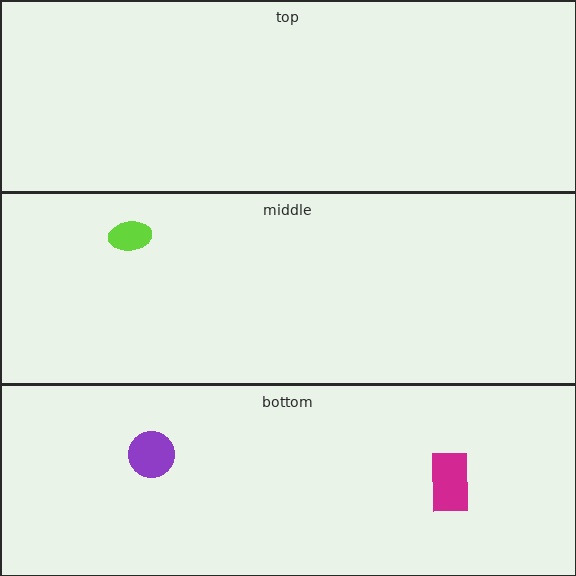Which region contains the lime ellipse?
The middle region.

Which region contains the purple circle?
The bottom region.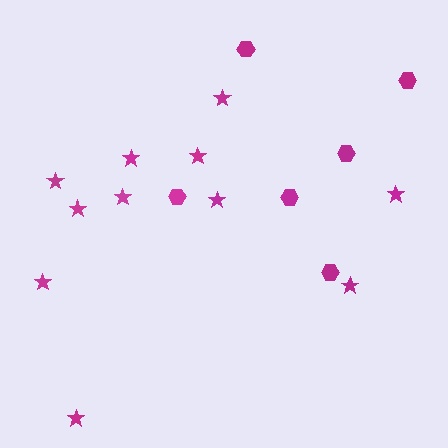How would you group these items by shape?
There are 2 groups: one group of stars (11) and one group of hexagons (6).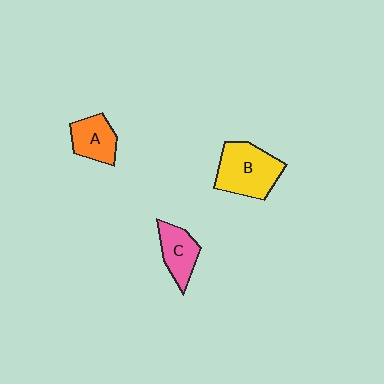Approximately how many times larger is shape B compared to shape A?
Approximately 1.7 times.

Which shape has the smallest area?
Shape A (orange).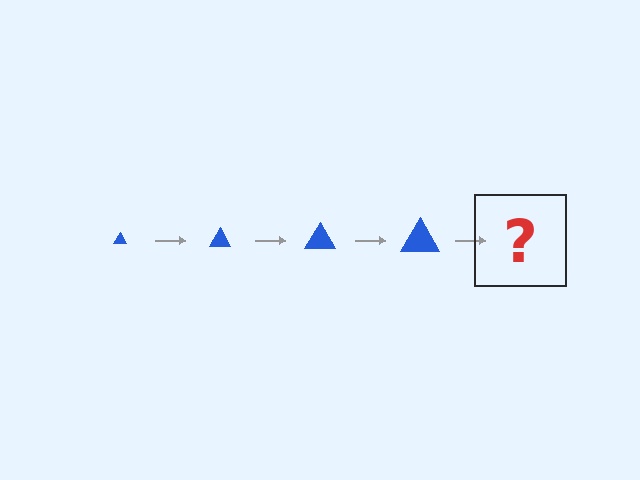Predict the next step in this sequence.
The next step is a blue triangle, larger than the previous one.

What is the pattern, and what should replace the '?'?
The pattern is that the triangle gets progressively larger each step. The '?' should be a blue triangle, larger than the previous one.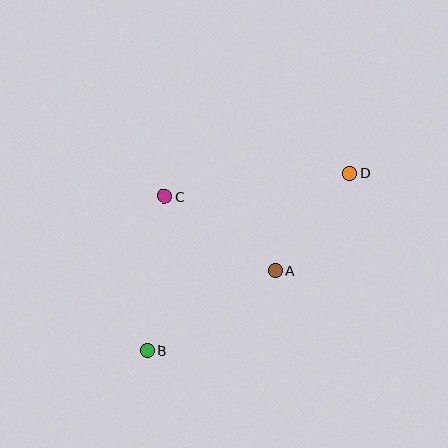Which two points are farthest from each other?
Points B and D are farthest from each other.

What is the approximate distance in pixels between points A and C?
The distance between A and C is approximately 134 pixels.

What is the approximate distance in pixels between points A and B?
The distance between A and B is approximately 151 pixels.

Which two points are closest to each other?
Points A and D are closest to each other.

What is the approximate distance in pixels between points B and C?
The distance between B and C is approximately 155 pixels.